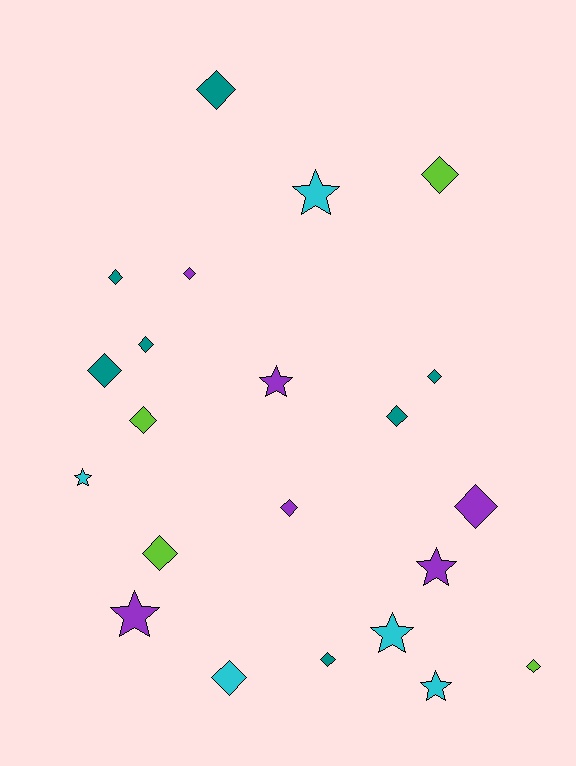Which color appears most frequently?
Teal, with 7 objects.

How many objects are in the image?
There are 22 objects.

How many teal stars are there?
There are no teal stars.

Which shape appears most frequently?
Diamond, with 15 objects.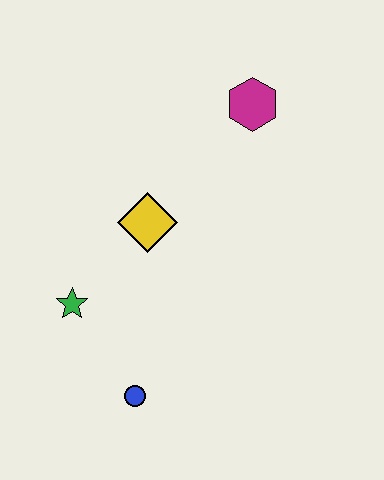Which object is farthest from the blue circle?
The magenta hexagon is farthest from the blue circle.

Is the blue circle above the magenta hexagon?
No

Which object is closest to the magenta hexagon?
The yellow diamond is closest to the magenta hexagon.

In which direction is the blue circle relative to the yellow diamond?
The blue circle is below the yellow diamond.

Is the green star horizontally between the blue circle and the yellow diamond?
No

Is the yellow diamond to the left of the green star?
No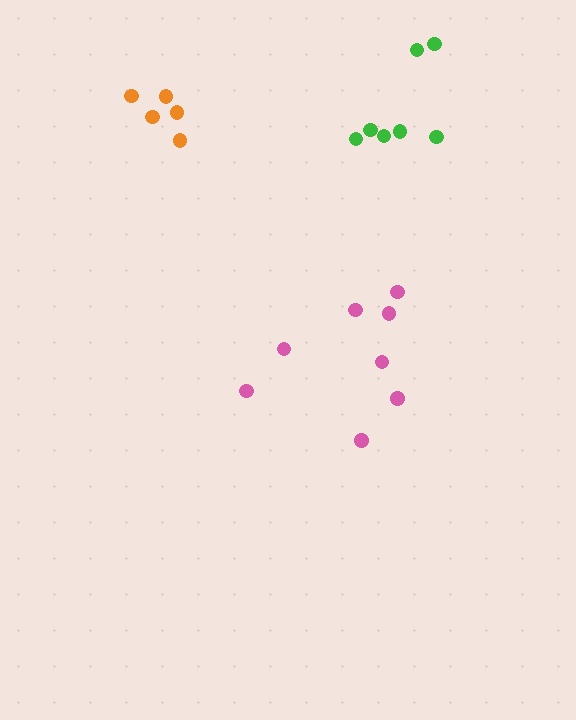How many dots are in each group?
Group 1: 7 dots, Group 2: 8 dots, Group 3: 5 dots (20 total).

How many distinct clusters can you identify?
There are 3 distinct clusters.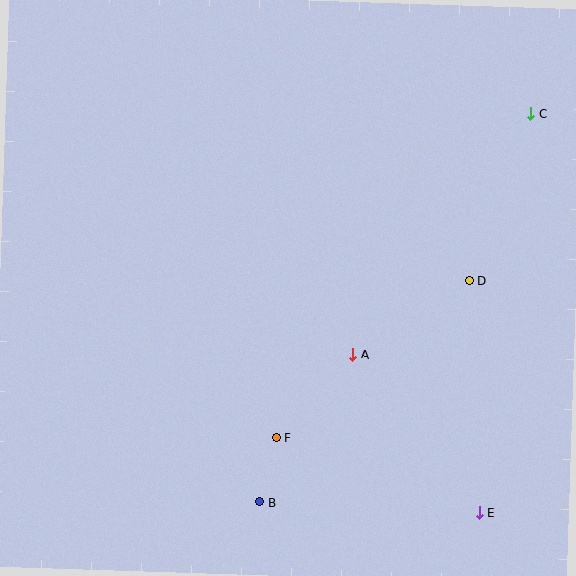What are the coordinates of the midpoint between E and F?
The midpoint between E and F is at (378, 475).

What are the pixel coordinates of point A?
Point A is at (353, 354).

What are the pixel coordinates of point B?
Point B is at (260, 502).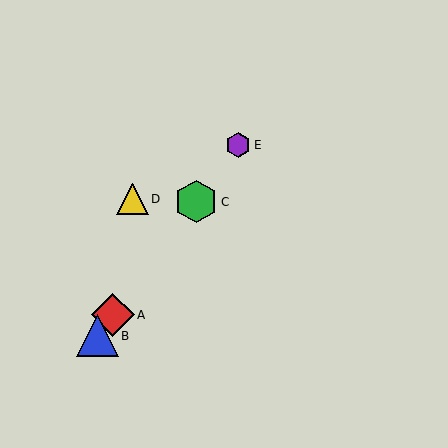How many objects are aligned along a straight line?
4 objects (A, B, C, E) are aligned along a straight line.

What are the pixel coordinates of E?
Object E is at (238, 145).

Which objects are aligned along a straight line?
Objects A, B, C, E are aligned along a straight line.